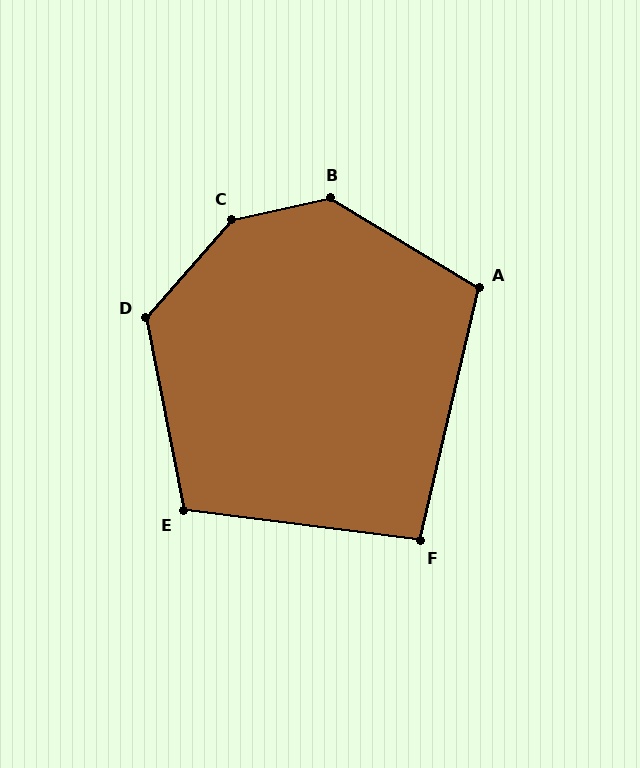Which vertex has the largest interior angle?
C, at approximately 144 degrees.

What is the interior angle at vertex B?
Approximately 136 degrees (obtuse).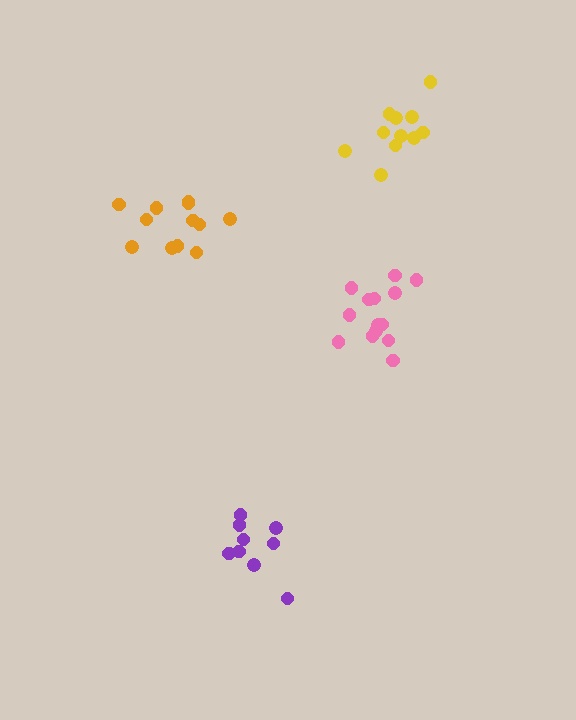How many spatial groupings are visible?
There are 4 spatial groupings.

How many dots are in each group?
Group 1: 11 dots, Group 2: 14 dots, Group 3: 12 dots, Group 4: 9 dots (46 total).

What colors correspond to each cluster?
The clusters are colored: yellow, pink, orange, purple.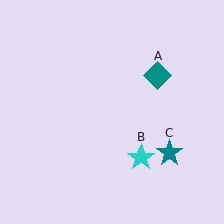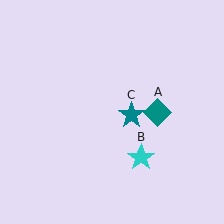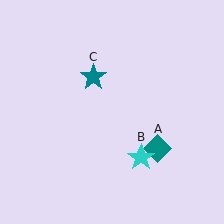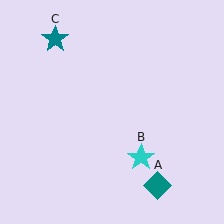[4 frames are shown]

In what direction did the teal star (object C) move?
The teal star (object C) moved up and to the left.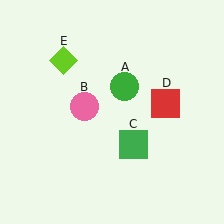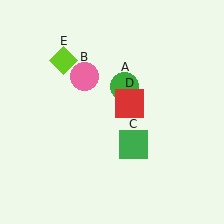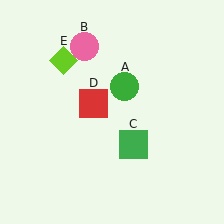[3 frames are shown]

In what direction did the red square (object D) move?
The red square (object D) moved left.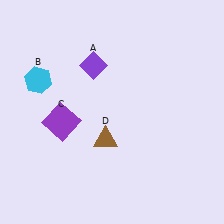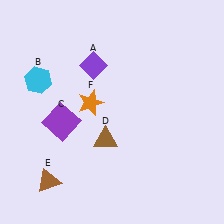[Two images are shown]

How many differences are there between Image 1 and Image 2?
There are 2 differences between the two images.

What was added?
A brown triangle (E), an orange star (F) were added in Image 2.